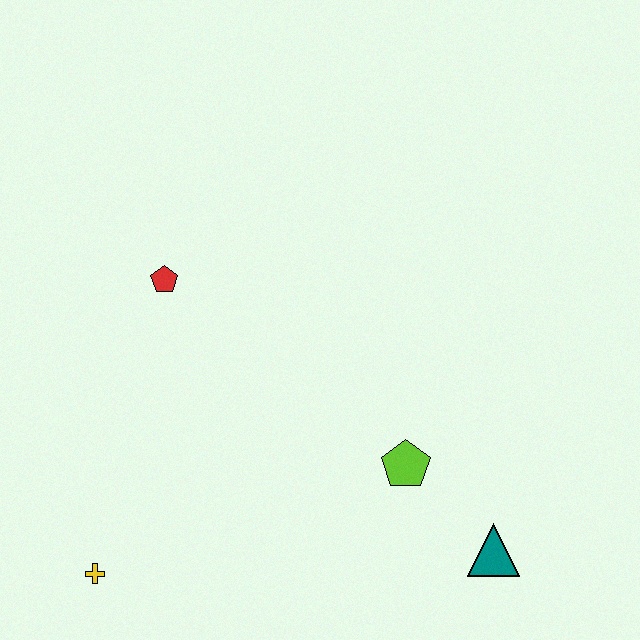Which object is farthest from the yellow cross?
The teal triangle is farthest from the yellow cross.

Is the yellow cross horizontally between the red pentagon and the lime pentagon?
No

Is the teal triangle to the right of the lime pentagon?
Yes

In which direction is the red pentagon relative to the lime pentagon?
The red pentagon is to the left of the lime pentagon.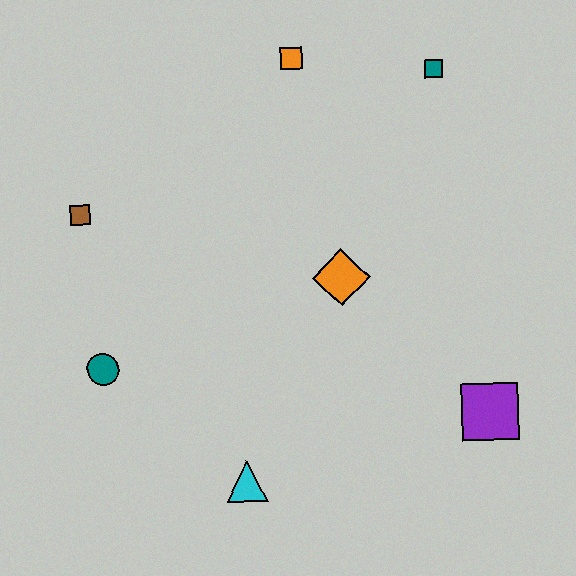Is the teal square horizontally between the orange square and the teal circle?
No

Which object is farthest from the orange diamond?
The brown square is farthest from the orange diamond.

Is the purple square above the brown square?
No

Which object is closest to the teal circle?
The brown square is closest to the teal circle.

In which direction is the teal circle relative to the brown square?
The teal circle is below the brown square.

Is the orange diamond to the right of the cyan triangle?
Yes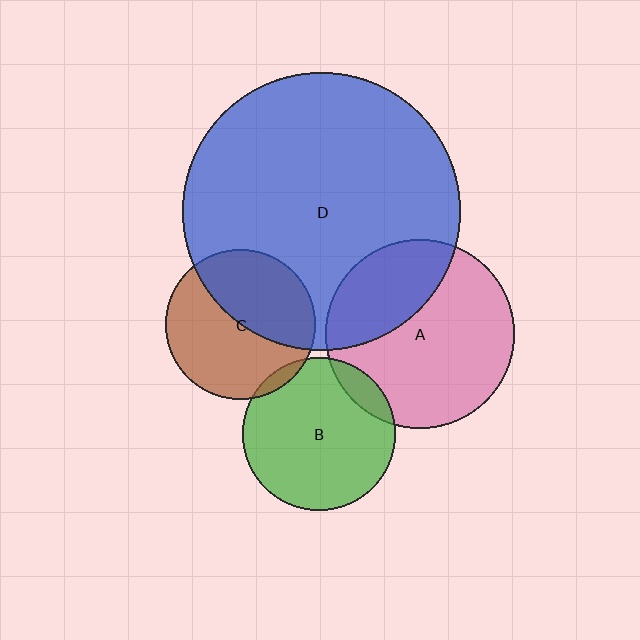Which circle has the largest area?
Circle D (blue).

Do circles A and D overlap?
Yes.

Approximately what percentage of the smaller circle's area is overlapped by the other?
Approximately 30%.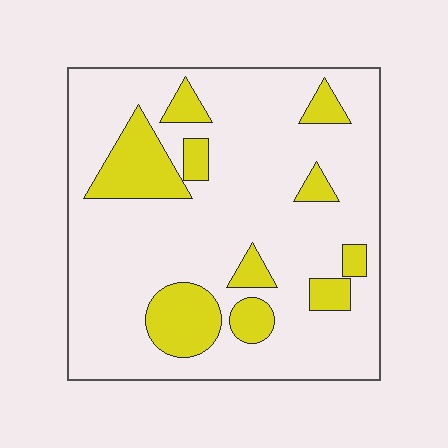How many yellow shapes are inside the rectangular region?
10.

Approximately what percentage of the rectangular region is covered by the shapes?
Approximately 20%.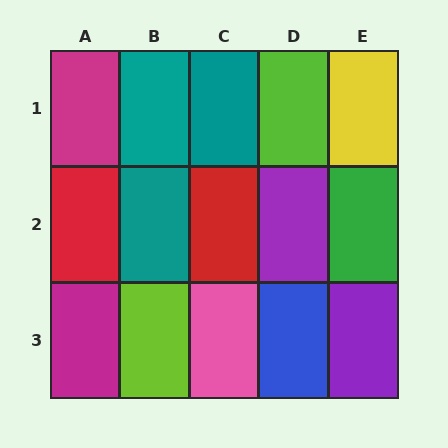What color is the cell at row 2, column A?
Red.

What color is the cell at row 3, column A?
Magenta.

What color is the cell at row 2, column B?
Teal.